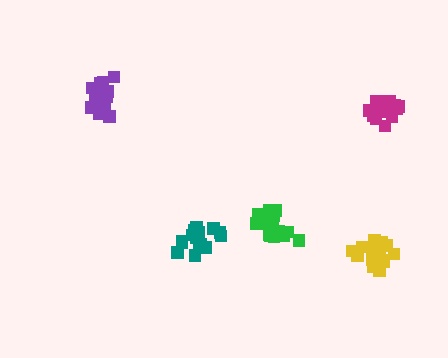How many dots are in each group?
Group 1: 16 dots, Group 2: 15 dots, Group 3: 15 dots, Group 4: 17 dots, Group 5: 17 dots (80 total).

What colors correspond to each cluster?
The clusters are colored: purple, teal, magenta, green, yellow.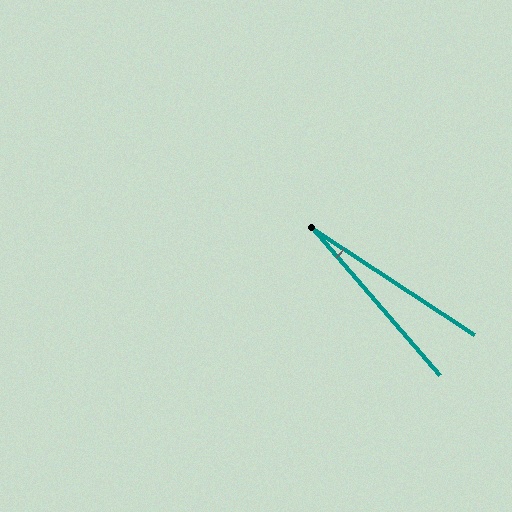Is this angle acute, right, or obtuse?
It is acute.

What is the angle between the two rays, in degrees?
Approximately 16 degrees.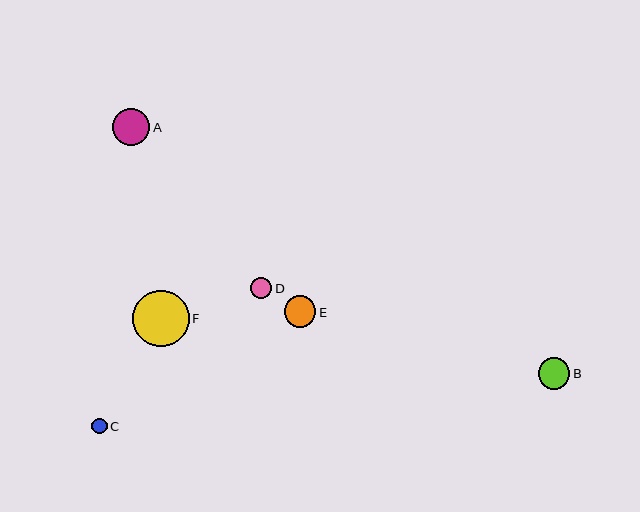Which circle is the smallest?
Circle C is the smallest with a size of approximately 16 pixels.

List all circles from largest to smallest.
From largest to smallest: F, A, B, E, D, C.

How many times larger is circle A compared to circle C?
Circle A is approximately 2.4 times the size of circle C.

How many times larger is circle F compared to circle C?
Circle F is approximately 3.6 times the size of circle C.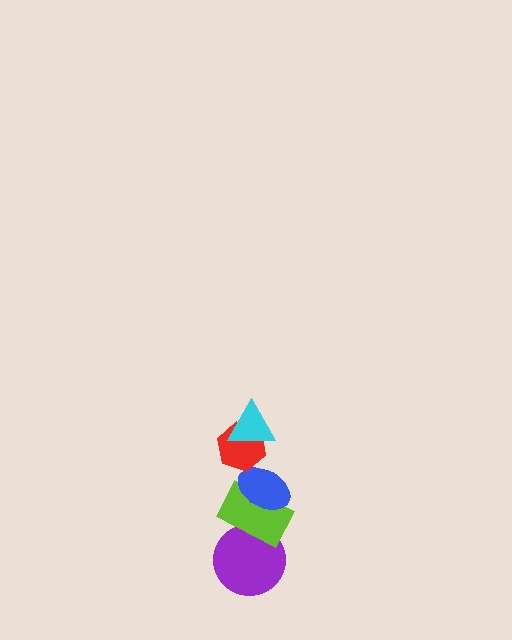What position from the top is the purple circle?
The purple circle is 5th from the top.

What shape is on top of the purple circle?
The lime rectangle is on top of the purple circle.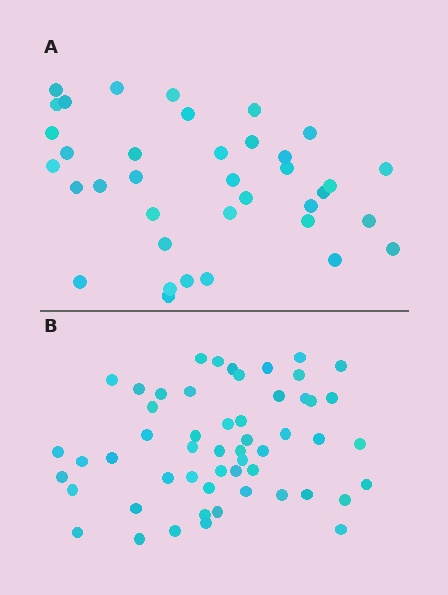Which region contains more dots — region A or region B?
Region B (the bottom region) has more dots.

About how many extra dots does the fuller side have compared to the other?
Region B has approximately 15 more dots than region A.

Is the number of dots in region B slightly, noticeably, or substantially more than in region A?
Region B has substantially more. The ratio is roughly 1.5 to 1.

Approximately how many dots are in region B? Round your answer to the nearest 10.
About 50 dots. (The exact count is 54, which rounds to 50.)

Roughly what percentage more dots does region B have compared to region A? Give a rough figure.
About 45% more.